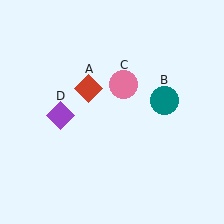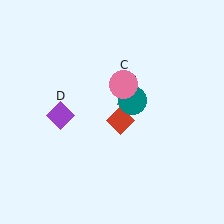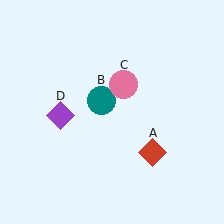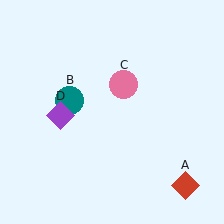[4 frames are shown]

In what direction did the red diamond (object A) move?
The red diamond (object A) moved down and to the right.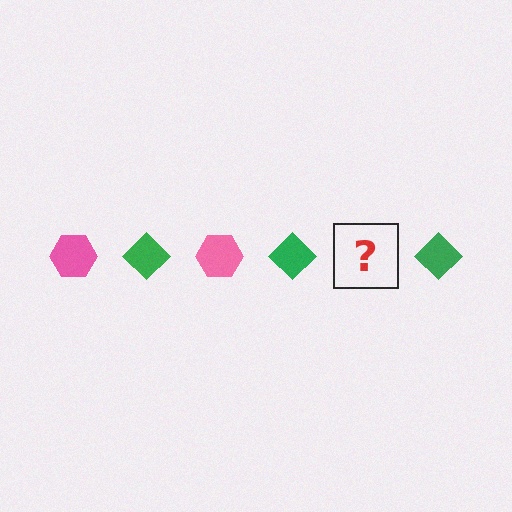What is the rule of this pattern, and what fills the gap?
The rule is that the pattern alternates between pink hexagon and green diamond. The gap should be filled with a pink hexagon.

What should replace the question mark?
The question mark should be replaced with a pink hexagon.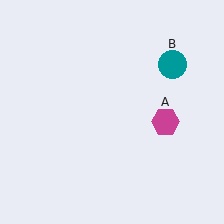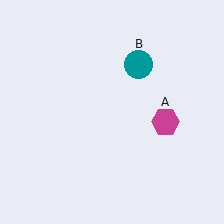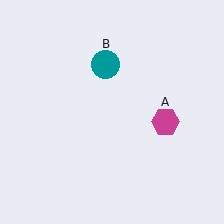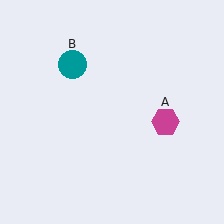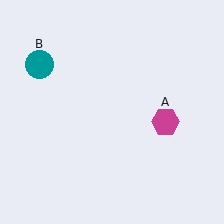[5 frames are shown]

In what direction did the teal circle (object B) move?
The teal circle (object B) moved left.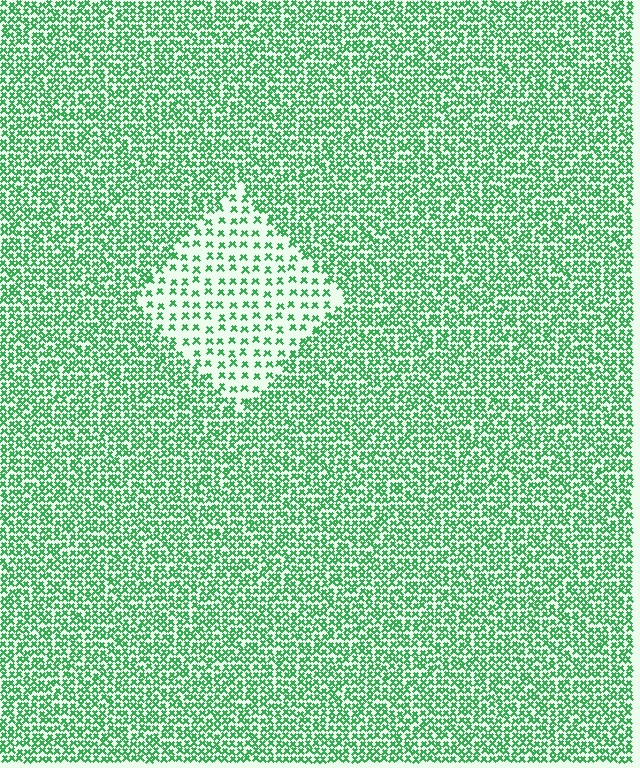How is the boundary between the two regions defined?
The boundary is defined by a change in element density (approximately 2.4x ratio). All elements are the same color, size, and shape.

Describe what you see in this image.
The image contains small green elements arranged at two different densities. A diamond-shaped region is visible where the elements are less densely packed than the surrounding area.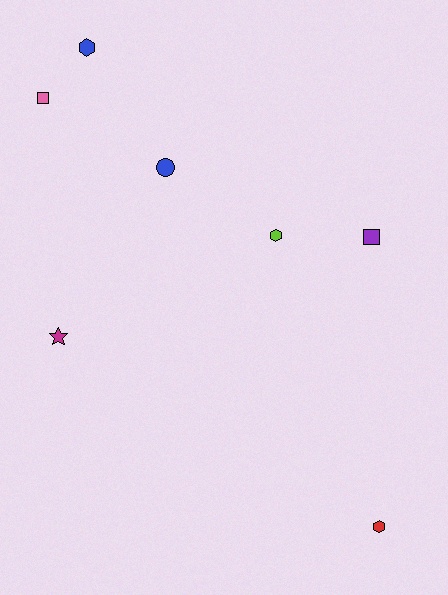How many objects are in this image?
There are 7 objects.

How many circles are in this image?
There is 1 circle.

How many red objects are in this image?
There is 1 red object.